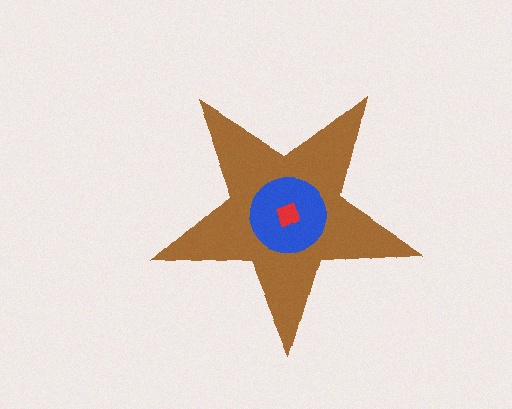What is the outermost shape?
The brown star.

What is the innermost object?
The red square.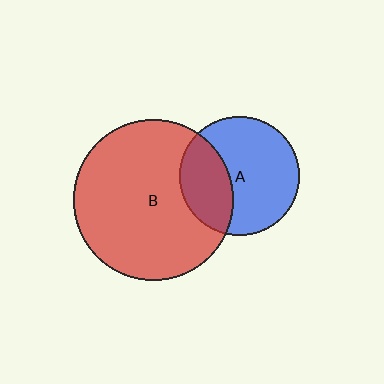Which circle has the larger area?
Circle B (red).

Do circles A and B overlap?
Yes.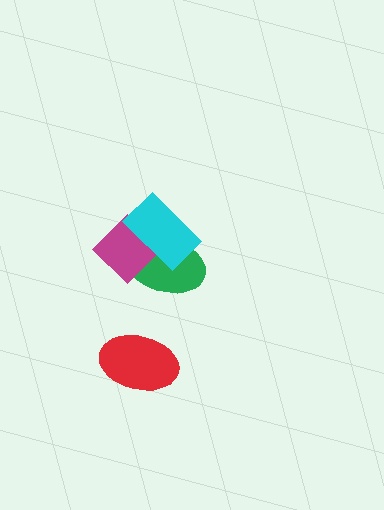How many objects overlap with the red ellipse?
0 objects overlap with the red ellipse.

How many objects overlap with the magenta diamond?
2 objects overlap with the magenta diamond.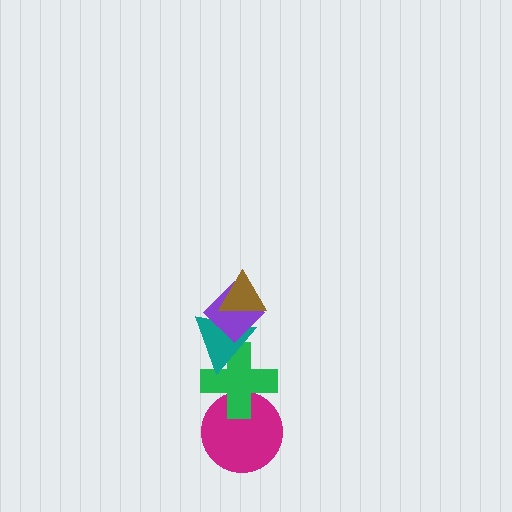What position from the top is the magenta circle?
The magenta circle is 5th from the top.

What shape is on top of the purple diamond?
The brown triangle is on top of the purple diamond.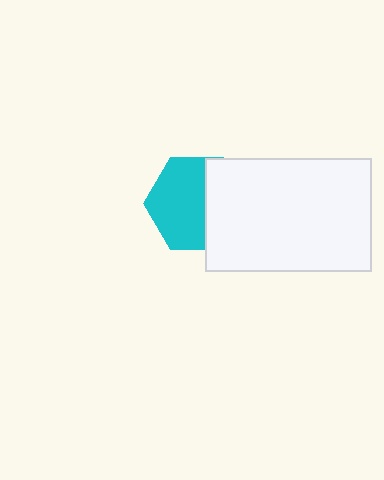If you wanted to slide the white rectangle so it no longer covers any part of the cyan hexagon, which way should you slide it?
Slide it right — that is the most direct way to separate the two shapes.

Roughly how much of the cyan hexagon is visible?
About half of it is visible (roughly 61%).